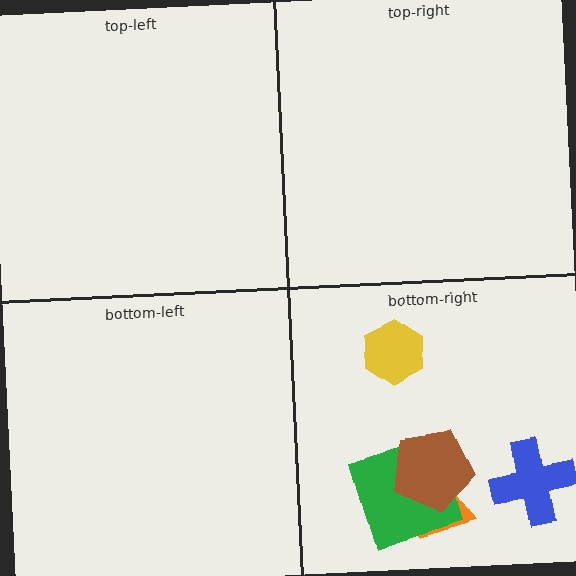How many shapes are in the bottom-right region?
5.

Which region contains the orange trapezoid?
The bottom-right region.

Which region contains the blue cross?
The bottom-right region.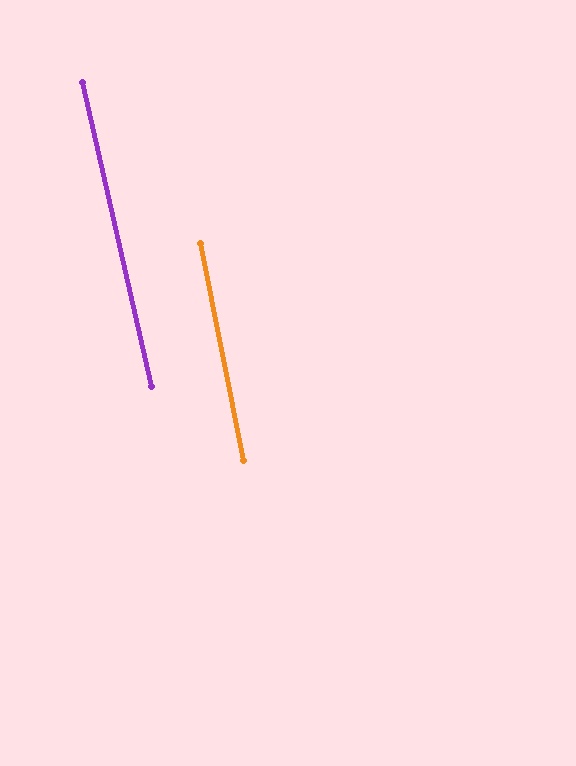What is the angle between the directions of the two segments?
Approximately 1 degree.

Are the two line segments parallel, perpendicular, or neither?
Parallel — their directions differ by only 1.5°.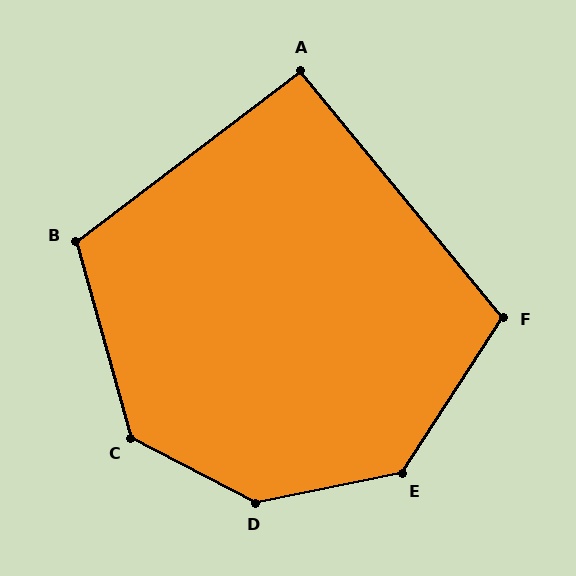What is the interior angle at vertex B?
Approximately 112 degrees (obtuse).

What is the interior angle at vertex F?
Approximately 108 degrees (obtuse).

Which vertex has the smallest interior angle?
A, at approximately 92 degrees.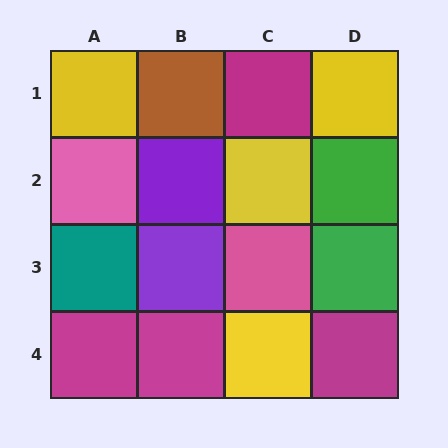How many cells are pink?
2 cells are pink.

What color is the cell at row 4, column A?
Magenta.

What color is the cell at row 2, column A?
Pink.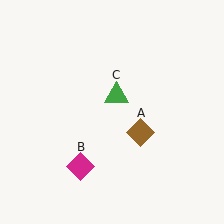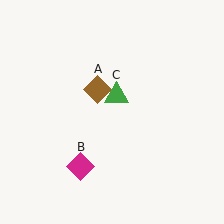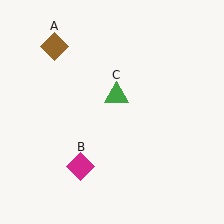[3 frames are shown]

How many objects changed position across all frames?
1 object changed position: brown diamond (object A).